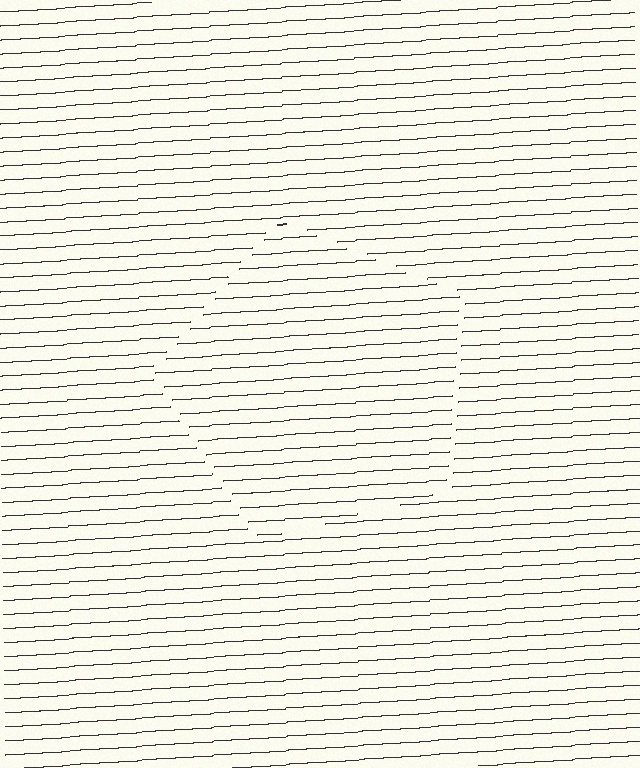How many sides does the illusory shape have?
5 sides — the line-ends trace a pentagon.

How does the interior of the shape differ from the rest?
The interior of the shape contains the same grating, shifted by half a period — the contour is defined by the phase discontinuity where line-ends from the inner and outer gratings abut.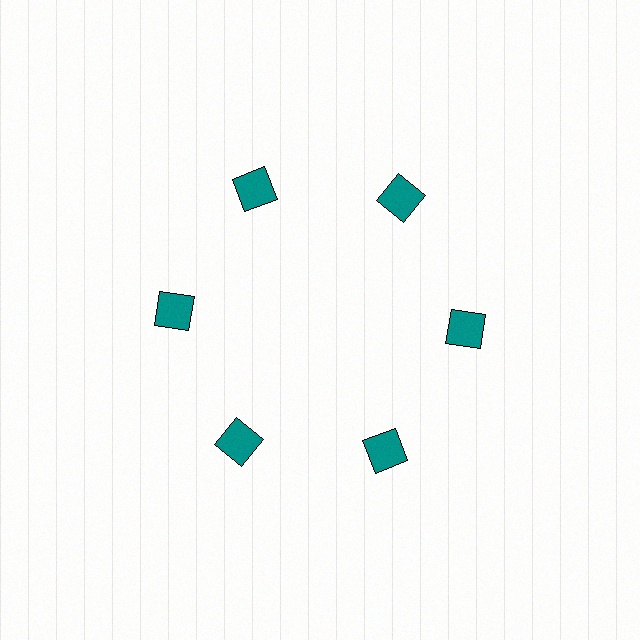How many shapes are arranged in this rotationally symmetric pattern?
There are 6 shapes, arranged in 6 groups of 1.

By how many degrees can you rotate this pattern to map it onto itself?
The pattern maps onto itself every 60 degrees of rotation.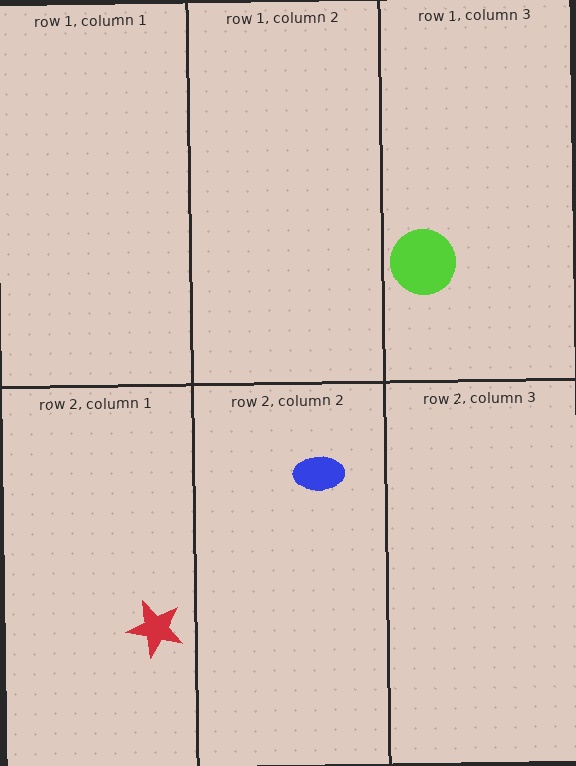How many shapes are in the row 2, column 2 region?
1.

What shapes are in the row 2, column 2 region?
The blue ellipse.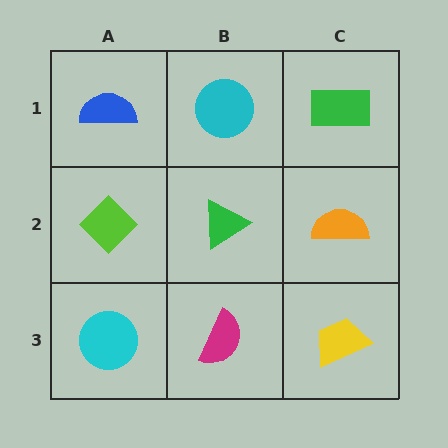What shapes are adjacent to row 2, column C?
A green rectangle (row 1, column C), a yellow trapezoid (row 3, column C), a green triangle (row 2, column B).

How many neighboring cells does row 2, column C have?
3.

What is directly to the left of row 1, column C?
A cyan circle.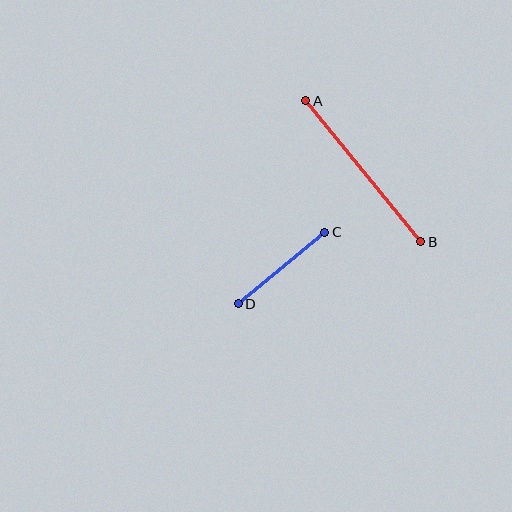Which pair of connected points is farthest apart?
Points A and B are farthest apart.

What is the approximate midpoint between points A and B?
The midpoint is at approximately (363, 171) pixels.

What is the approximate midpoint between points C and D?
The midpoint is at approximately (282, 268) pixels.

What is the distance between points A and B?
The distance is approximately 182 pixels.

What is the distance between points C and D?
The distance is approximately 112 pixels.